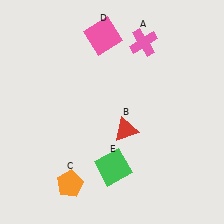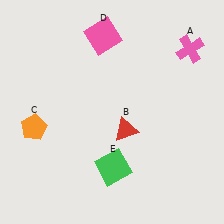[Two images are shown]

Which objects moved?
The objects that moved are: the pink cross (A), the orange pentagon (C).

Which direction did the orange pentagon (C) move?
The orange pentagon (C) moved up.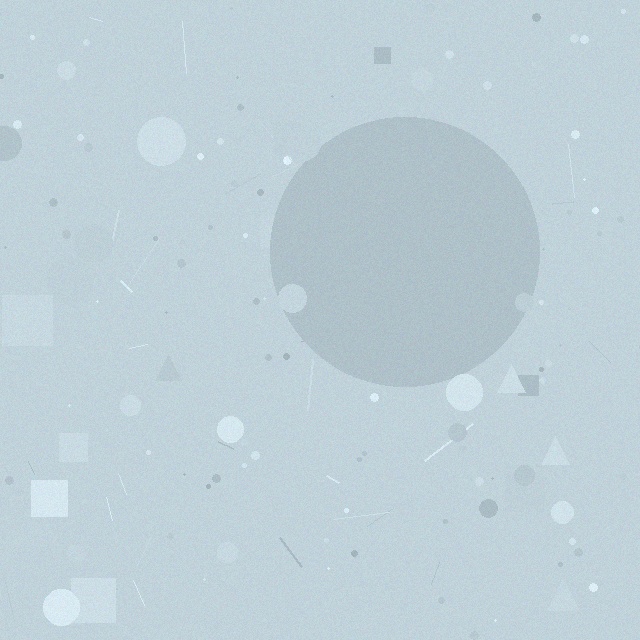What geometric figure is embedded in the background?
A circle is embedded in the background.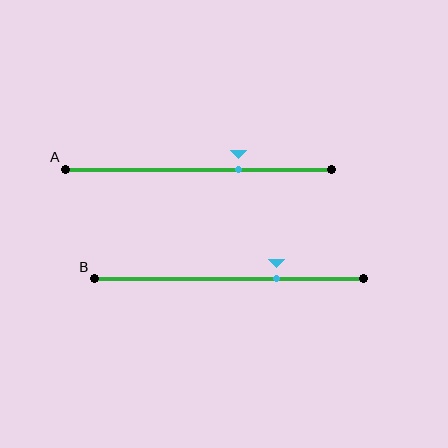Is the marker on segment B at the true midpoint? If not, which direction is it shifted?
No, the marker on segment B is shifted to the right by about 18% of the segment length.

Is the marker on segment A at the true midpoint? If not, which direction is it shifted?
No, the marker on segment A is shifted to the right by about 15% of the segment length.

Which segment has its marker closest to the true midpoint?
Segment A has its marker closest to the true midpoint.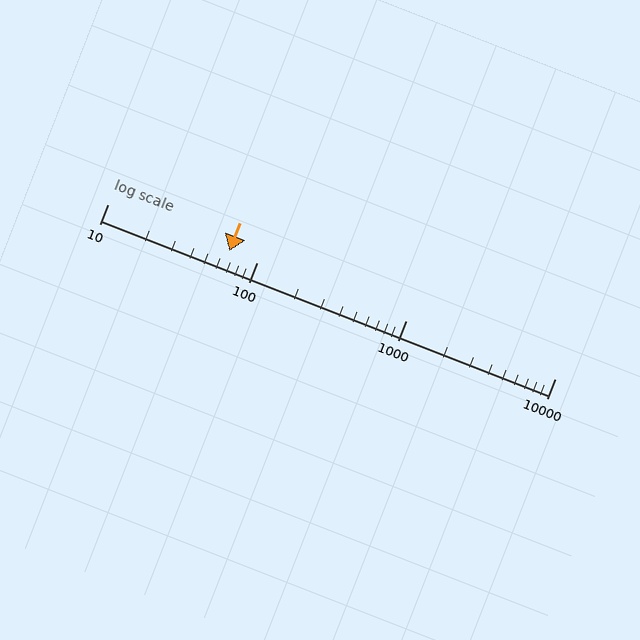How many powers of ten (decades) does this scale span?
The scale spans 3 decades, from 10 to 10000.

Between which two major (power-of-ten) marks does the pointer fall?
The pointer is between 10 and 100.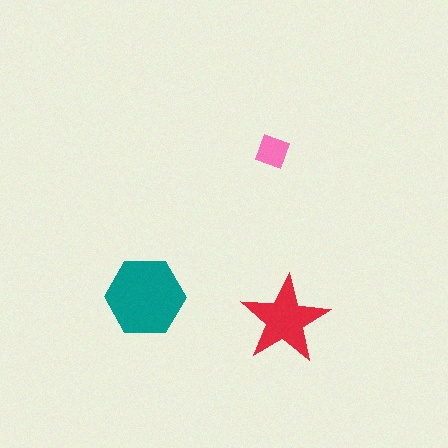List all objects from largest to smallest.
The teal hexagon, the red star, the pink square.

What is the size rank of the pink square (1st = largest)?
3rd.